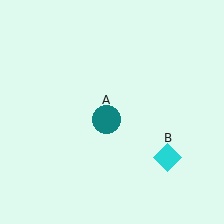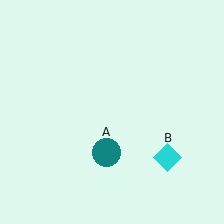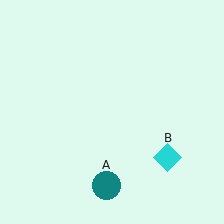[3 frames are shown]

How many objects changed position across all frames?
1 object changed position: teal circle (object A).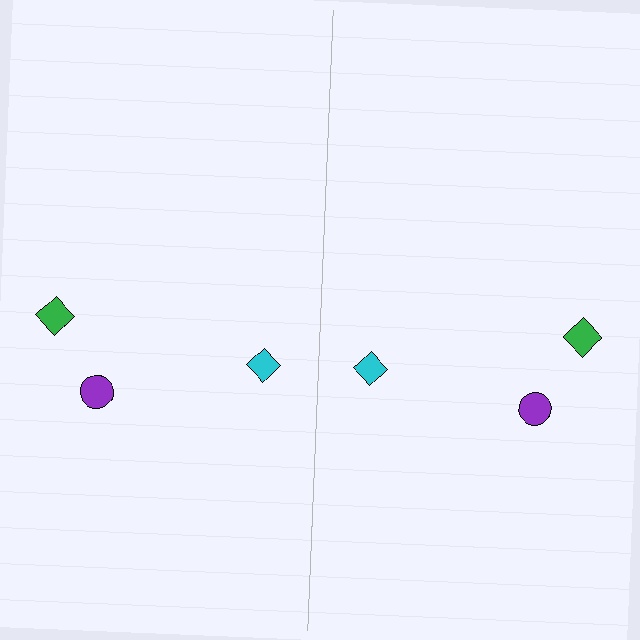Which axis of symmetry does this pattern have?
The pattern has a vertical axis of symmetry running through the center of the image.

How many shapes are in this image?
There are 6 shapes in this image.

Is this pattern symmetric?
Yes, this pattern has bilateral (reflection) symmetry.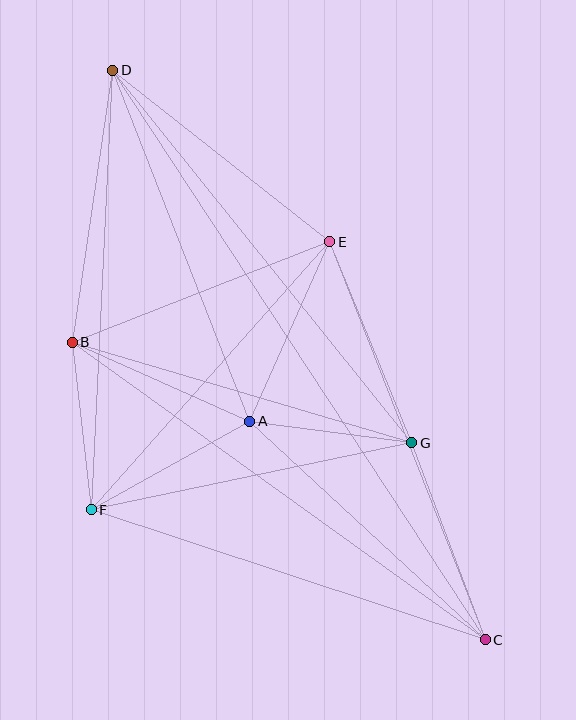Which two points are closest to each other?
Points A and G are closest to each other.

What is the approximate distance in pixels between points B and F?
The distance between B and F is approximately 169 pixels.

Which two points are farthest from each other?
Points C and D are farthest from each other.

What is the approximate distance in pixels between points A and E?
The distance between A and E is approximately 197 pixels.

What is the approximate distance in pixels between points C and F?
The distance between C and F is approximately 415 pixels.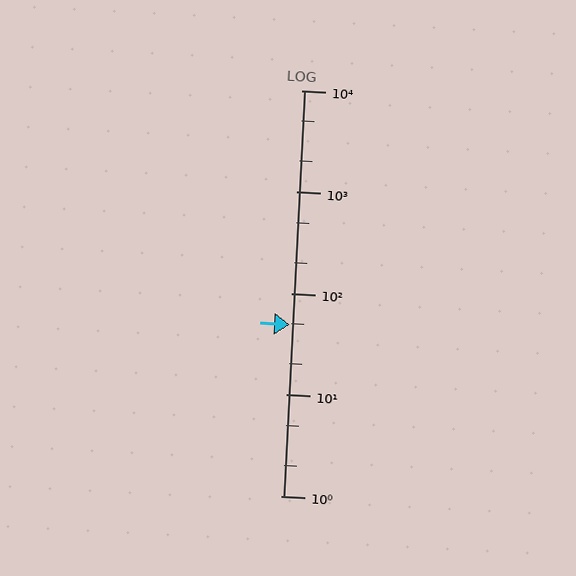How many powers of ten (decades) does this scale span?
The scale spans 4 decades, from 1 to 10000.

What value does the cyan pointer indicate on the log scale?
The pointer indicates approximately 49.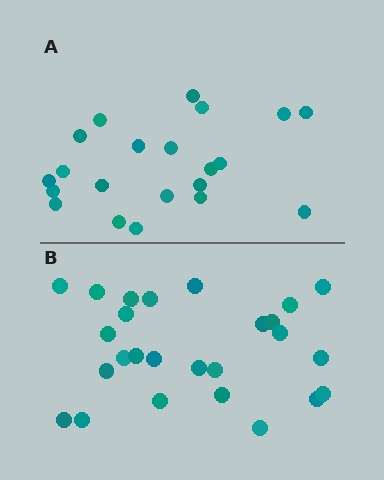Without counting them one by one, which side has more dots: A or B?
Region B (the bottom region) has more dots.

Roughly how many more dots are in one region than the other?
Region B has about 5 more dots than region A.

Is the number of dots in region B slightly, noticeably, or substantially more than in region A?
Region B has only slightly more — the two regions are fairly close. The ratio is roughly 1.2 to 1.